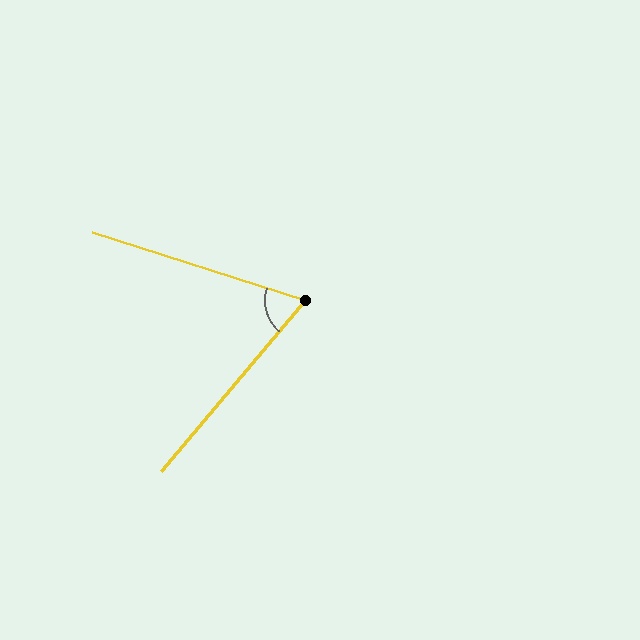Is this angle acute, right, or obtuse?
It is acute.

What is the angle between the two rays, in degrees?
Approximately 68 degrees.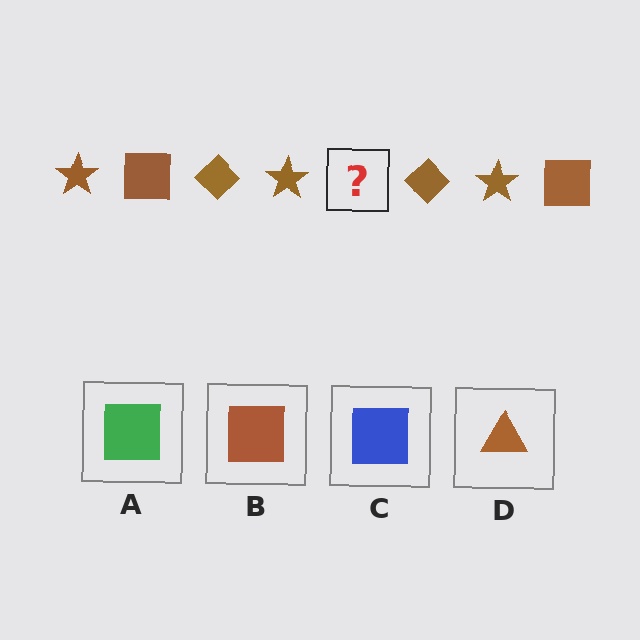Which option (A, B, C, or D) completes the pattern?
B.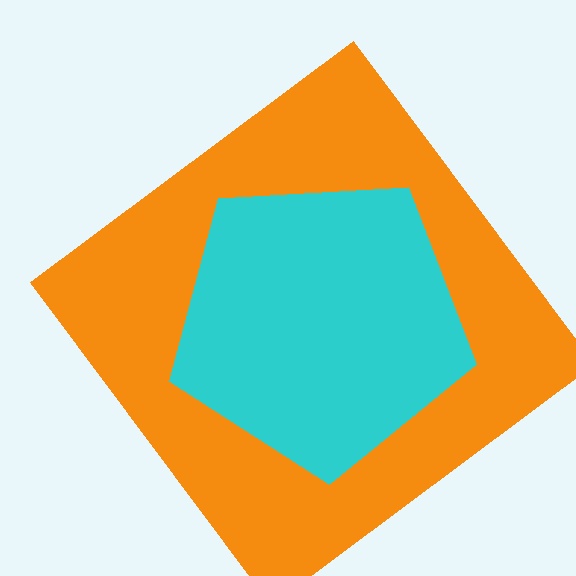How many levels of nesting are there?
2.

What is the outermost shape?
The orange diamond.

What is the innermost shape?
The cyan pentagon.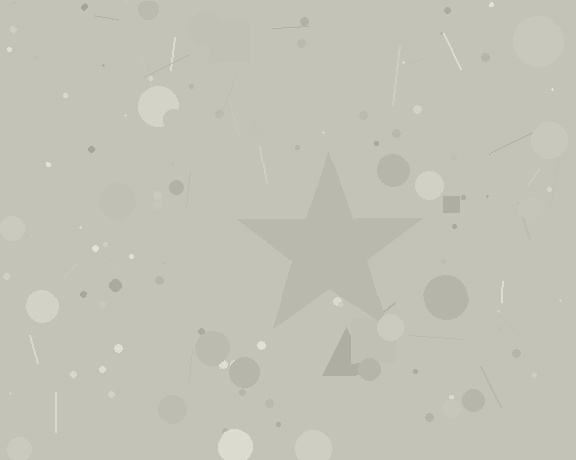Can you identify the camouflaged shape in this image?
The camouflaged shape is a star.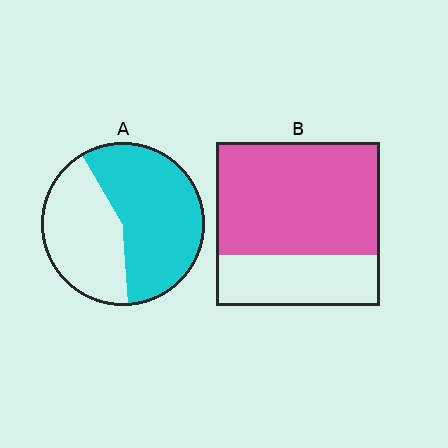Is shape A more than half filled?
Yes.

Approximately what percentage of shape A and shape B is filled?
A is approximately 60% and B is approximately 70%.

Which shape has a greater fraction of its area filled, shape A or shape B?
Shape B.